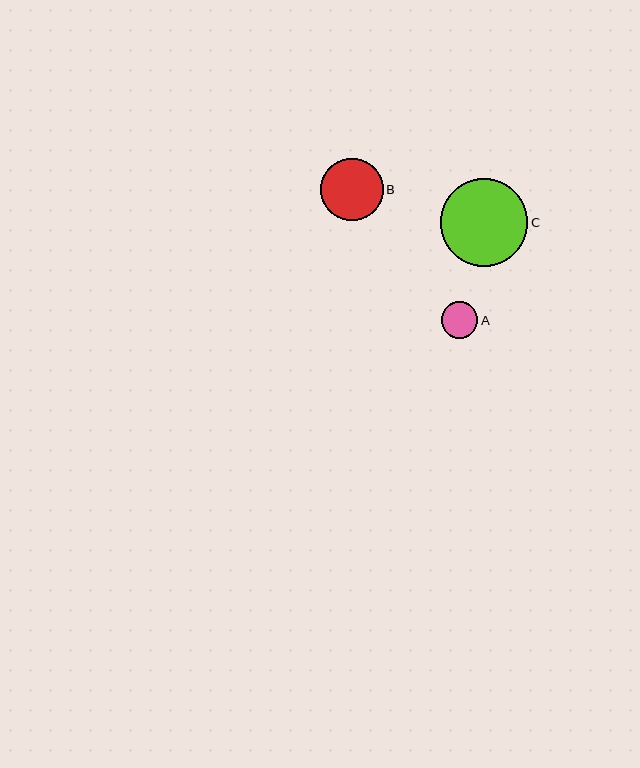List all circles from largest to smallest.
From largest to smallest: C, B, A.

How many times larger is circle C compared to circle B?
Circle C is approximately 1.4 times the size of circle B.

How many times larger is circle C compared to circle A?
Circle C is approximately 2.4 times the size of circle A.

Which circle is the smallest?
Circle A is the smallest with a size of approximately 37 pixels.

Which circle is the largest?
Circle C is the largest with a size of approximately 87 pixels.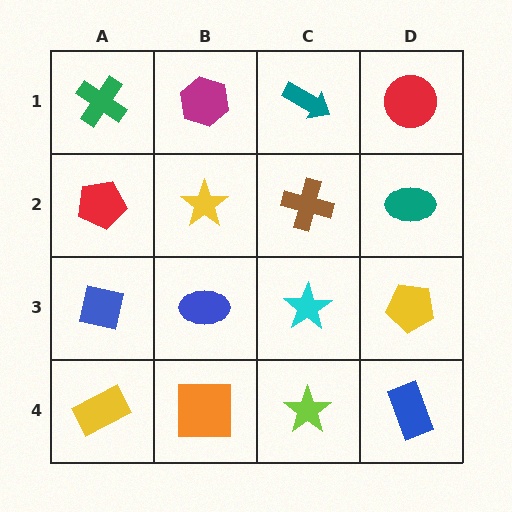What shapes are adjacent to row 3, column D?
A teal ellipse (row 2, column D), a blue rectangle (row 4, column D), a cyan star (row 3, column C).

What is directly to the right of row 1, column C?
A red circle.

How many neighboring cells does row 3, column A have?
3.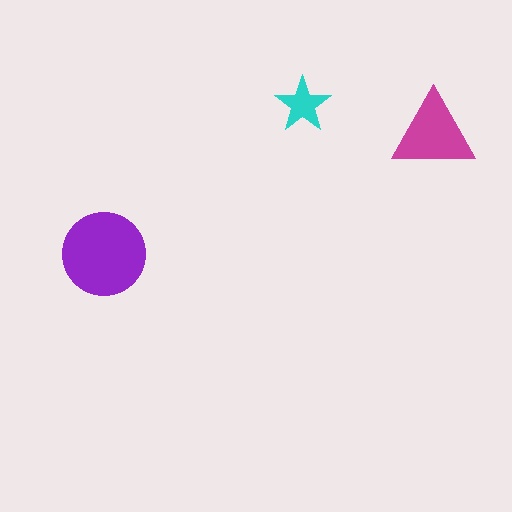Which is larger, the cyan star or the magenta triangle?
The magenta triangle.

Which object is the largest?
The purple circle.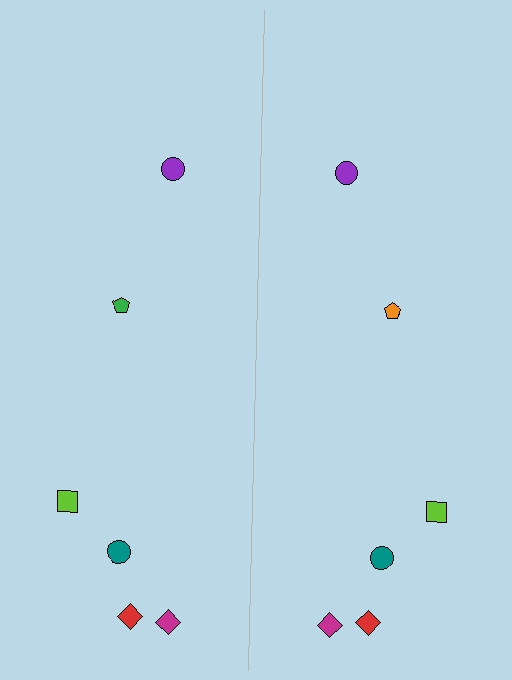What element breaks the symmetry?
The orange pentagon on the right side breaks the symmetry — its mirror counterpart is green.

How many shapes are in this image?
There are 12 shapes in this image.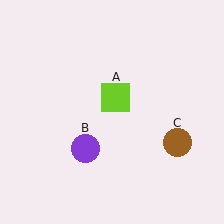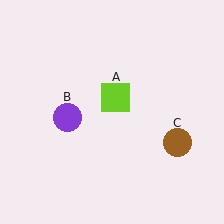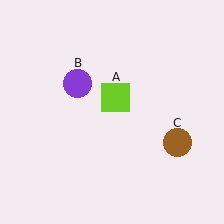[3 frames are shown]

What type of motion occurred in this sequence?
The purple circle (object B) rotated clockwise around the center of the scene.